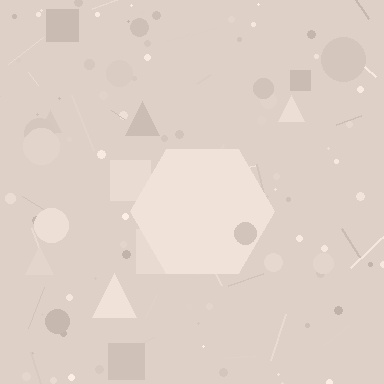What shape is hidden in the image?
A hexagon is hidden in the image.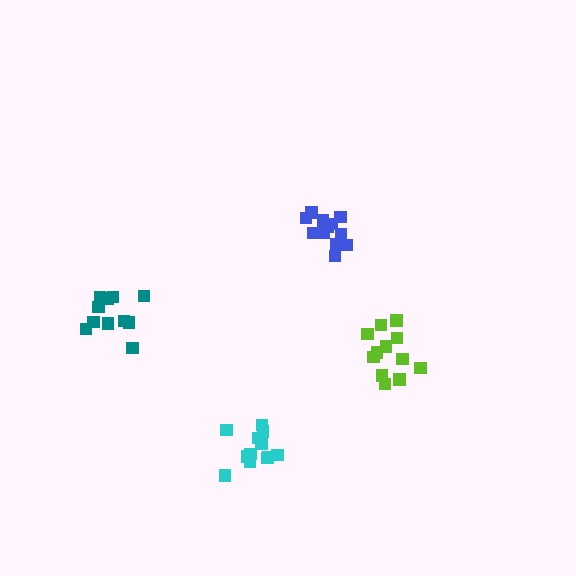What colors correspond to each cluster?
The clusters are colored: cyan, lime, blue, teal.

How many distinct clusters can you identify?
There are 4 distinct clusters.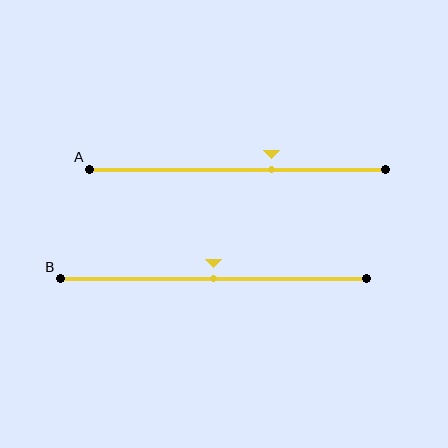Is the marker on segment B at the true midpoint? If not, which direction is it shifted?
Yes, the marker on segment B is at the true midpoint.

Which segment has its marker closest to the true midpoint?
Segment B has its marker closest to the true midpoint.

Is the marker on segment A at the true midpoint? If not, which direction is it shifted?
No, the marker on segment A is shifted to the right by about 12% of the segment length.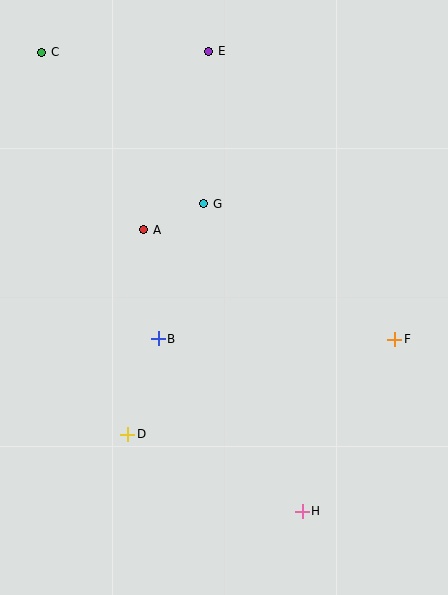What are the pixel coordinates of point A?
Point A is at (144, 230).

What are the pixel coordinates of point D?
Point D is at (128, 434).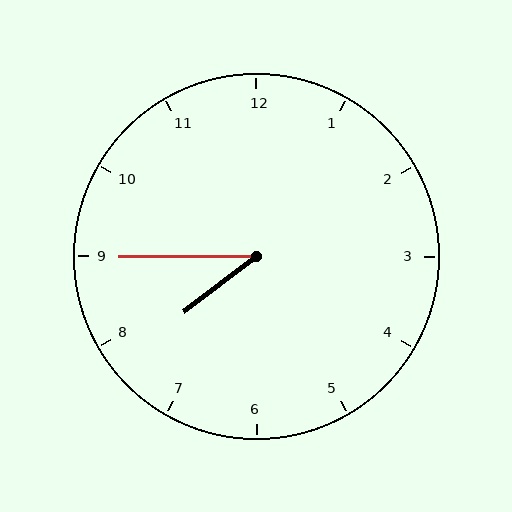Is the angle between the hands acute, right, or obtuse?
It is acute.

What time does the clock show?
7:45.